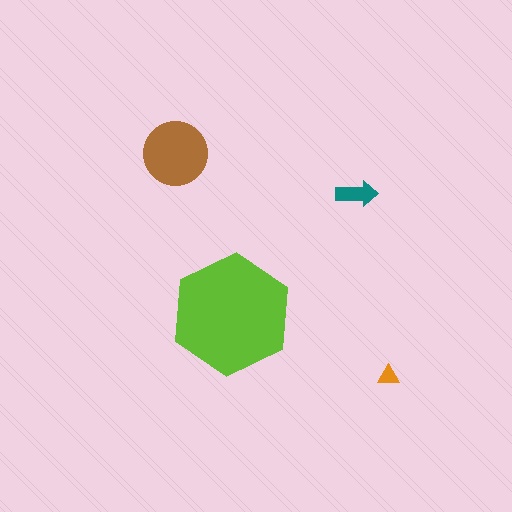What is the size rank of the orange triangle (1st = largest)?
4th.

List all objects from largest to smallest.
The lime hexagon, the brown circle, the teal arrow, the orange triangle.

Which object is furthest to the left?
The brown circle is leftmost.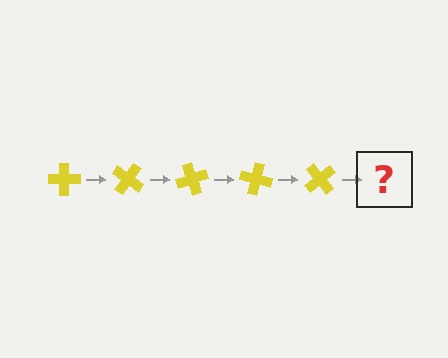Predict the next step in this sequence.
The next step is a yellow cross rotated 175 degrees.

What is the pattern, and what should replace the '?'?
The pattern is that the cross rotates 35 degrees each step. The '?' should be a yellow cross rotated 175 degrees.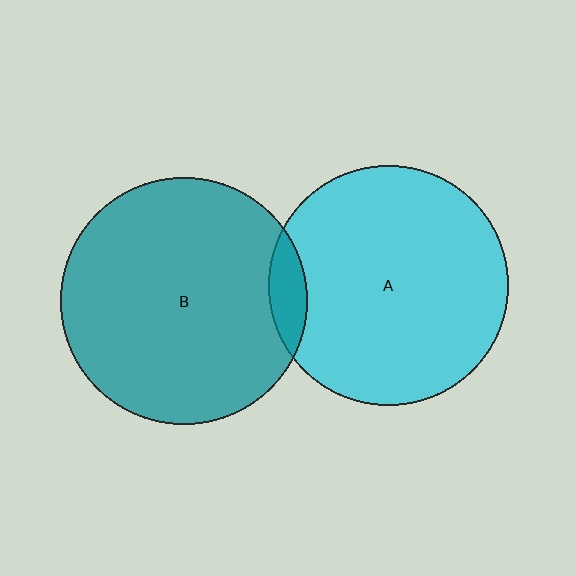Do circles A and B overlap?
Yes.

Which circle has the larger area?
Circle B (teal).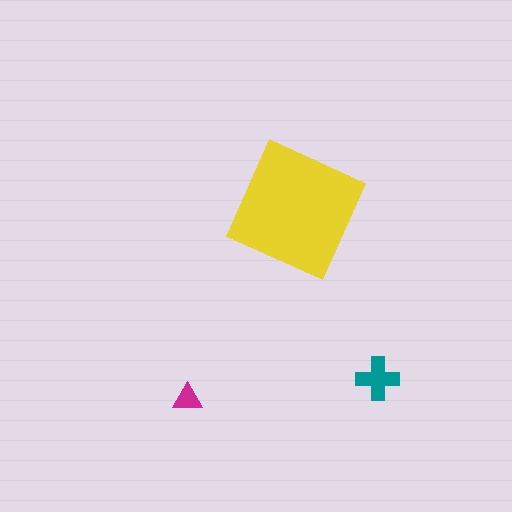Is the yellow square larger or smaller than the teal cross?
Larger.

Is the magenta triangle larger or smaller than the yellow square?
Smaller.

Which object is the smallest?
The magenta triangle.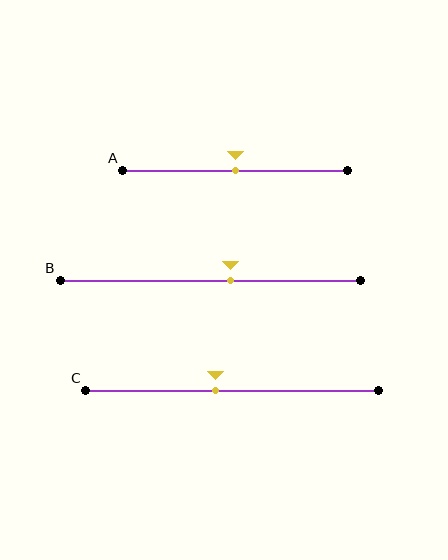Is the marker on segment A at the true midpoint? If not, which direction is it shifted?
Yes, the marker on segment A is at the true midpoint.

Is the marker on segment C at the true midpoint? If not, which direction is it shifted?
No, the marker on segment C is shifted to the left by about 6% of the segment length.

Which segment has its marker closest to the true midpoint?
Segment A has its marker closest to the true midpoint.